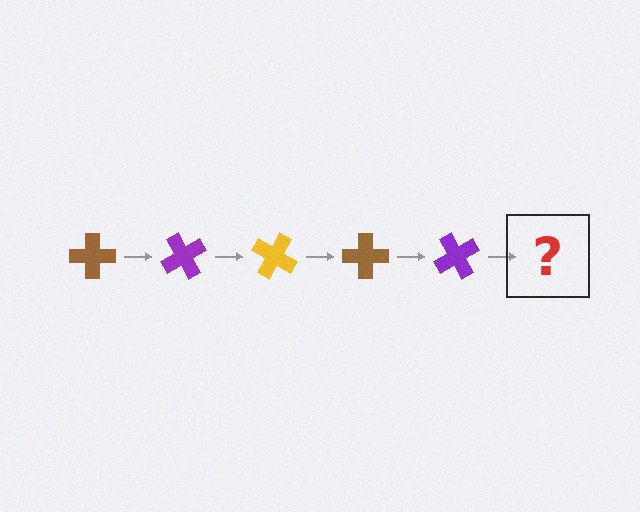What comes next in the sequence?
The next element should be a yellow cross, rotated 300 degrees from the start.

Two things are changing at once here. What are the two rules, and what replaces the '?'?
The two rules are that it rotates 60 degrees each step and the color cycles through brown, purple, and yellow. The '?' should be a yellow cross, rotated 300 degrees from the start.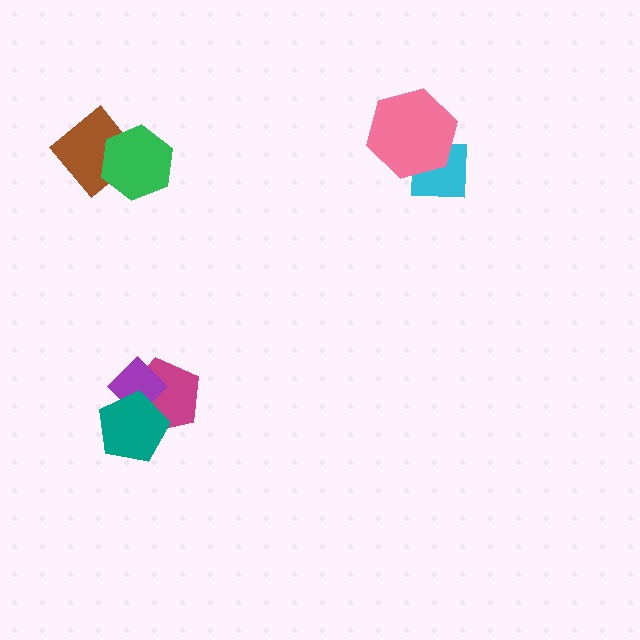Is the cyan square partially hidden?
Yes, it is partially covered by another shape.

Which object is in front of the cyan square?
The pink hexagon is in front of the cyan square.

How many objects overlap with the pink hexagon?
1 object overlaps with the pink hexagon.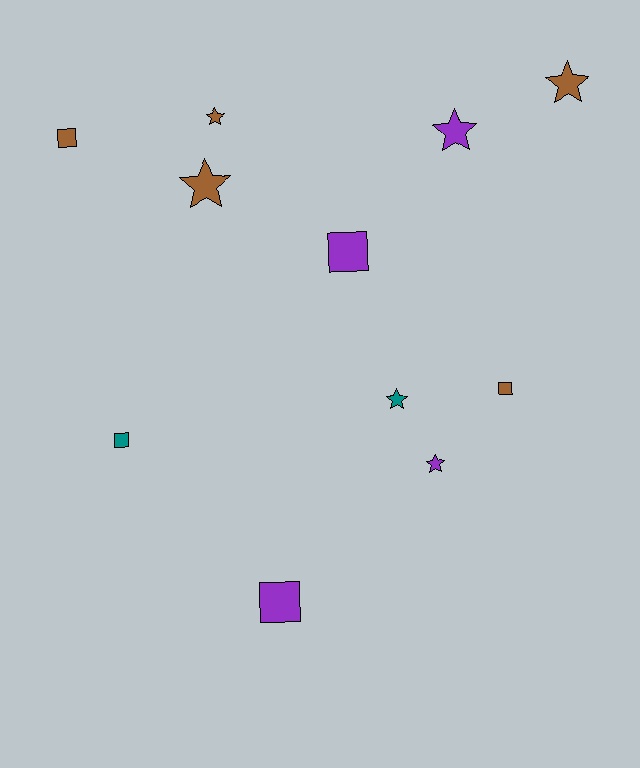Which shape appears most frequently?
Star, with 6 objects.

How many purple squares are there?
There are 2 purple squares.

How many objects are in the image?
There are 11 objects.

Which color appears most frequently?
Brown, with 5 objects.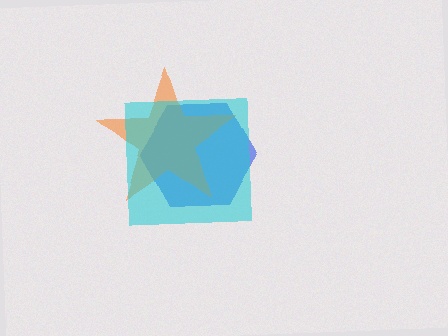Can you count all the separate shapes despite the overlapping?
Yes, there are 3 separate shapes.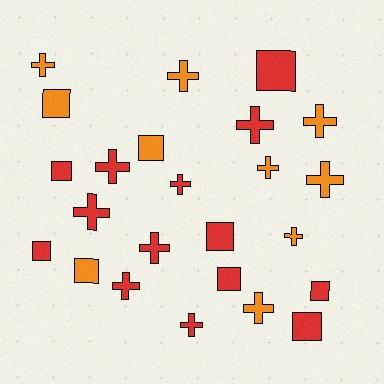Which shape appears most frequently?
Cross, with 14 objects.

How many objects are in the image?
There are 24 objects.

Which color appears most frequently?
Red, with 14 objects.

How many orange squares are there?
There are 3 orange squares.